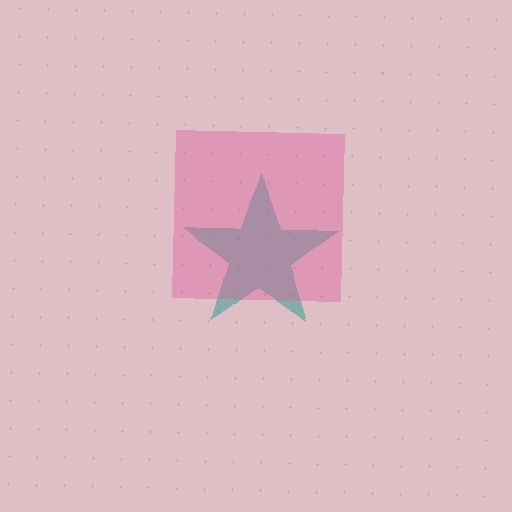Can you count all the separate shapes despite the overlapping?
Yes, there are 2 separate shapes.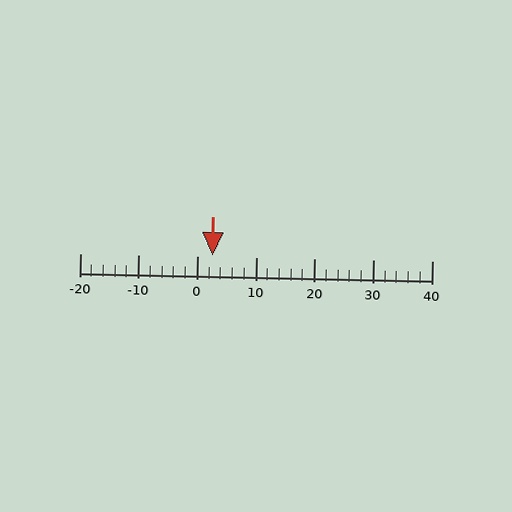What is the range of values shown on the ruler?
The ruler shows values from -20 to 40.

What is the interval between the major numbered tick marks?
The major tick marks are spaced 10 units apart.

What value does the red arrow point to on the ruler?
The red arrow points to approximately 2.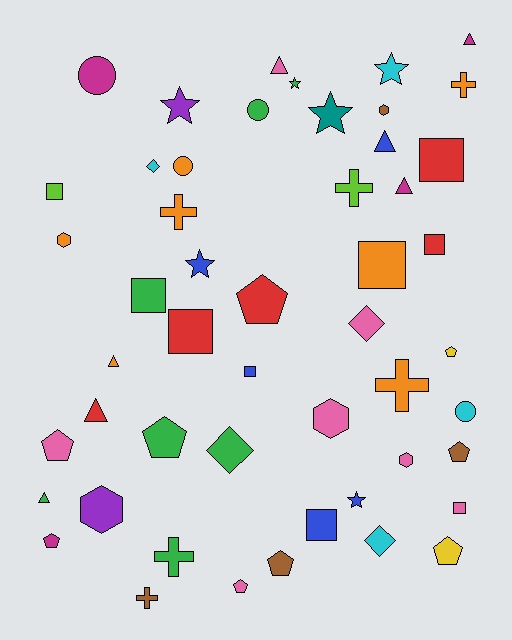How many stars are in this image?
There are 6 stars.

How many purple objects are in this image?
There are 2 purple objects.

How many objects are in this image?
There are 50 objects.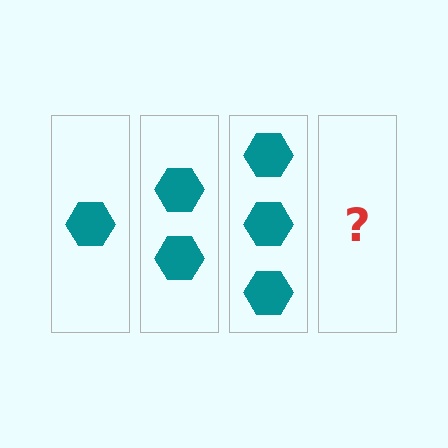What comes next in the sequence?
The next element should be 4 hexagons.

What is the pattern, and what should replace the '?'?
The pattern is that each step adds one more hexagon. The '?' should be 4 hexagons.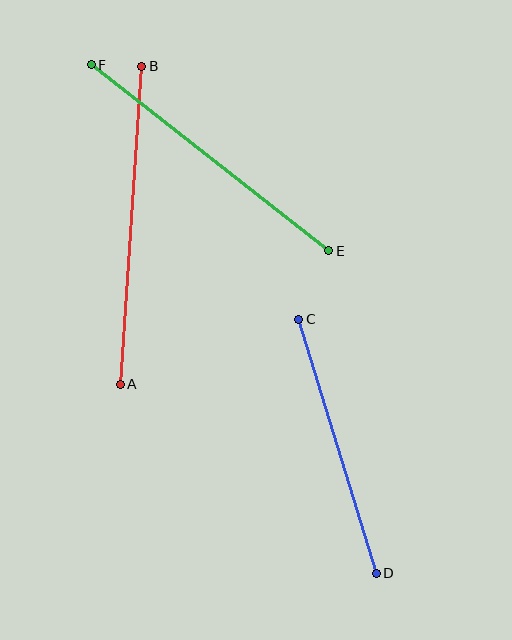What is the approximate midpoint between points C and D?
The midpoint is at approximately (337, 446) pixels.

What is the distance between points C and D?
The distance is approximately 266 pixels.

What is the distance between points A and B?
The distance is approximately 319 pixels.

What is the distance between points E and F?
The distance is approximately 302 pixels.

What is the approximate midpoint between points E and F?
The midpoint is at approximately (210, 158) pixels.